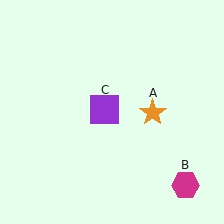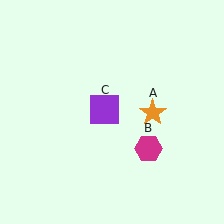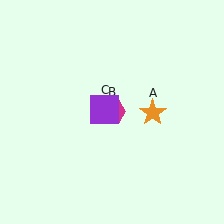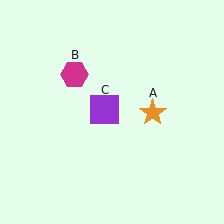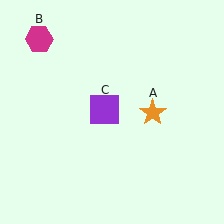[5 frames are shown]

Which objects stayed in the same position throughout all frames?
Orange star (object A) and purple square (object C) remained stationary.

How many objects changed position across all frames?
1 object changed position: magenta hexagon (object B).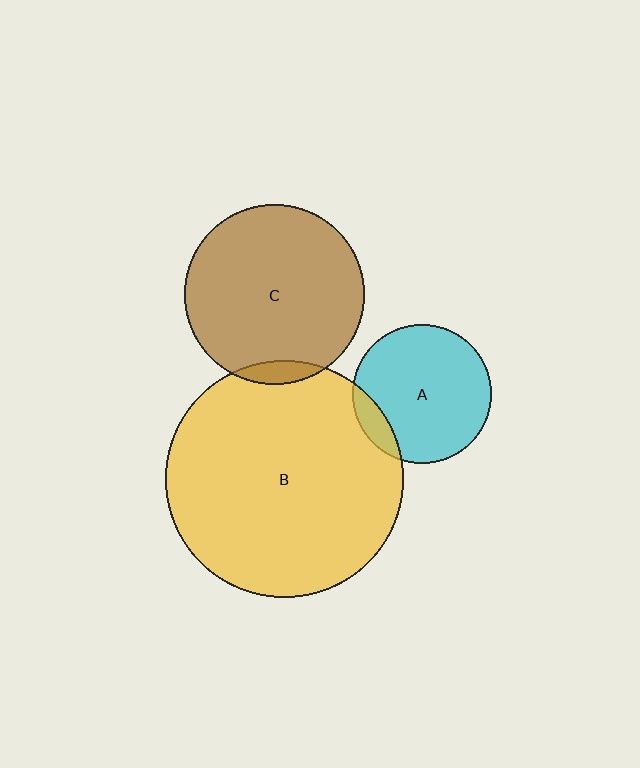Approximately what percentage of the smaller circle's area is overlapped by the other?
Approximately 5%.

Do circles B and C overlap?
Yes.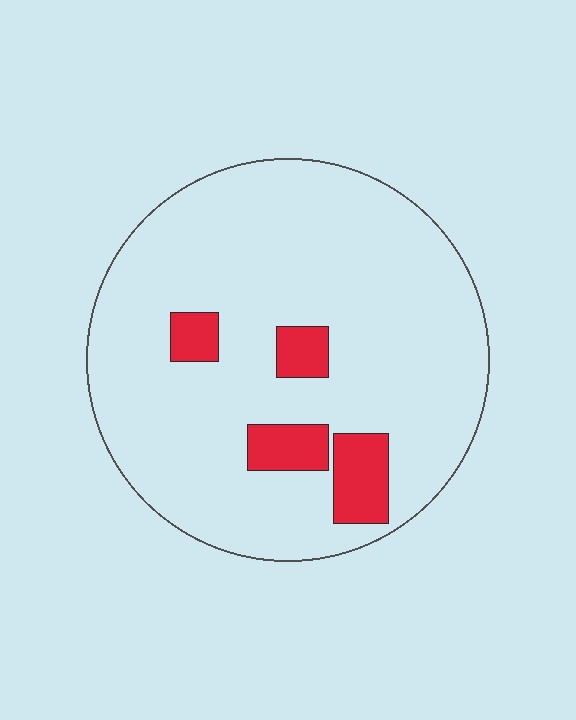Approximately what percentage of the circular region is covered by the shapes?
Approximately 10%.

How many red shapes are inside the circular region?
4.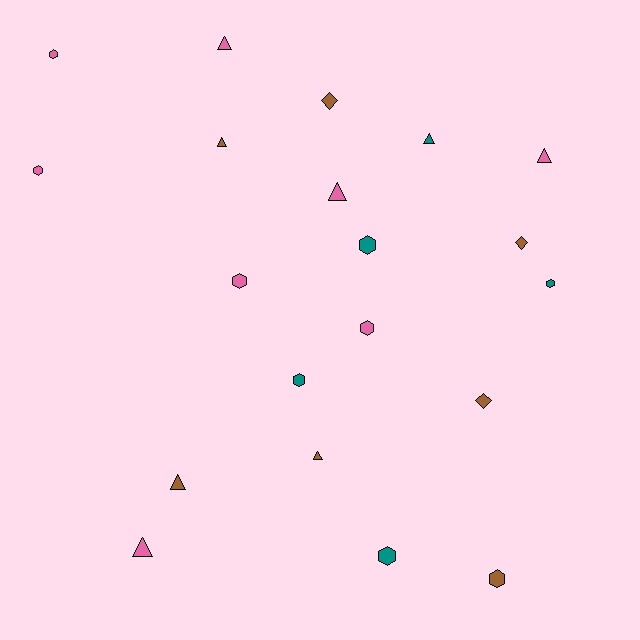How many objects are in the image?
There are 20 objects.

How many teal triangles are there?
There is 1 teal triangle.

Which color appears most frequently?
Pink, with 8 objects.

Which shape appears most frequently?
Hexagon, with 9 objects.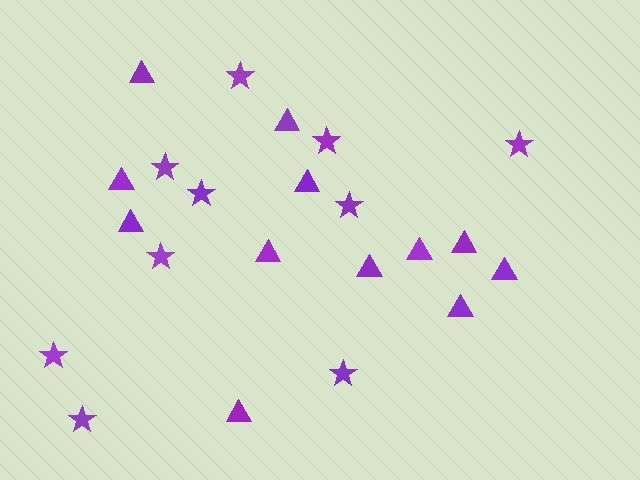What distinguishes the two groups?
There are 2 groups: one group of triangles (12) and one group of stars (10).